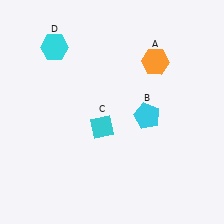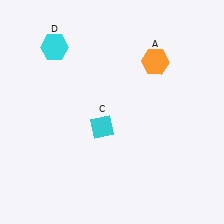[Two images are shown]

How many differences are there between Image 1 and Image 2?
There is 1 difference between the two images.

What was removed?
The cyan pentagon (B) was removed in Image 2.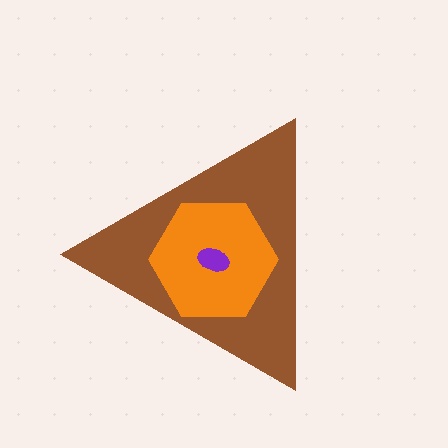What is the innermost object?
The purple ellipse.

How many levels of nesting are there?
3.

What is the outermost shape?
The brown triangle.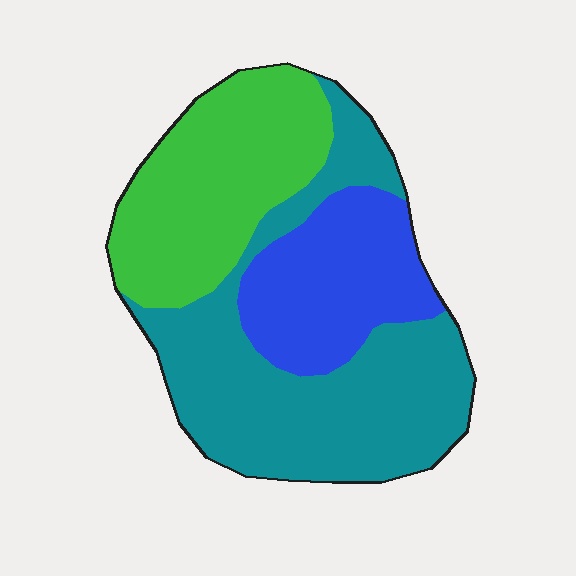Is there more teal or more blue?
Teal.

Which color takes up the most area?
Teal, at roughly 45%.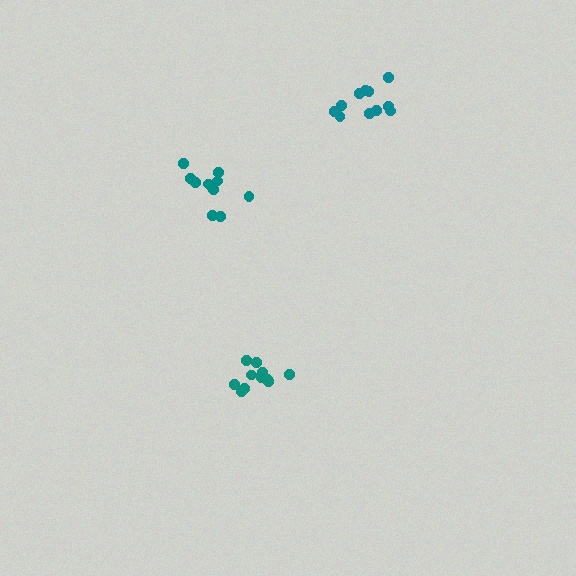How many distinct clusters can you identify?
There are 3 distinct clusters.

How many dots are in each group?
Group 1: 11 dots, Group 2: 11 dots, Group 3: 11 dots (33 total).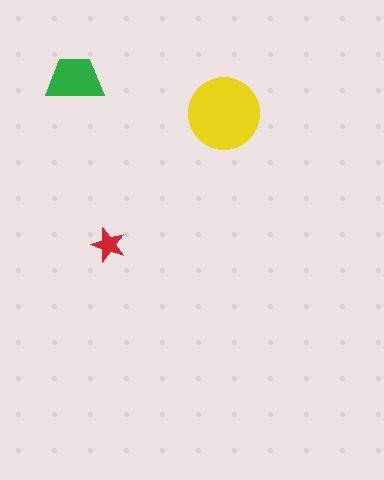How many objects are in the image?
There are 3 objects in the image.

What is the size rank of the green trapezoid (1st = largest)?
2nd.